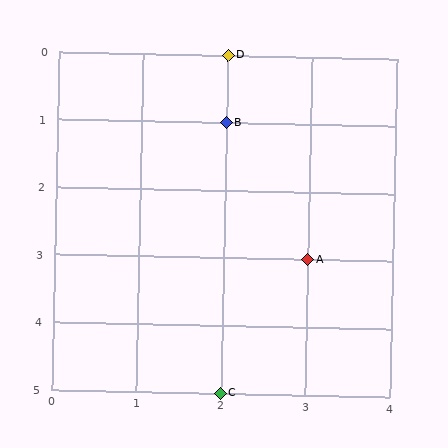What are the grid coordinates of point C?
Point C is at grid coordinates (2, 5).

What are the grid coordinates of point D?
Point D is at grid coordinates (2, 0).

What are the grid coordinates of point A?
Point A is at grid coordinates (3, 3).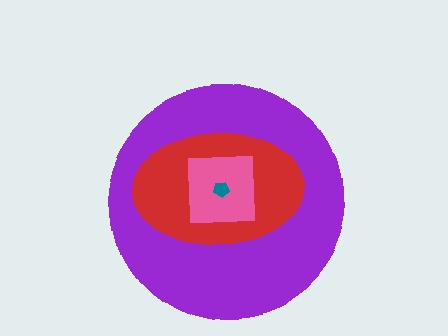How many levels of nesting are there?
4.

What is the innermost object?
The teal pentagon.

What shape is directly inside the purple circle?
The red ellipse.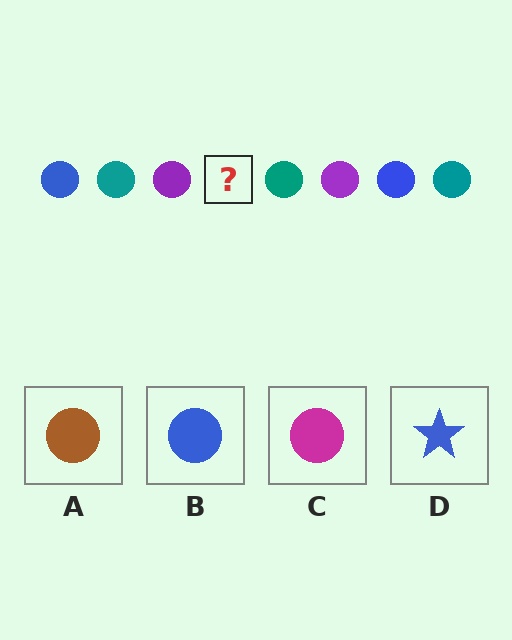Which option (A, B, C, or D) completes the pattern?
B.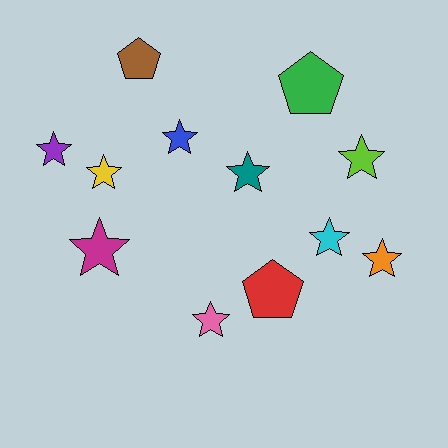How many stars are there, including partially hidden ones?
There are 9 stars.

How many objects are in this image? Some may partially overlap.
There are 12 objects.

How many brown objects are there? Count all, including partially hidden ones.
There is 1 brown object.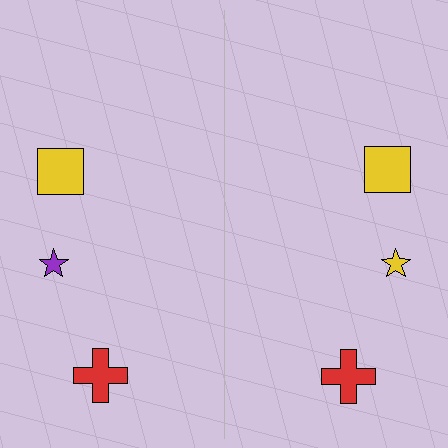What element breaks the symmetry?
The yellow star on the right side breaks the symmetry — its mirror counterpart is purple.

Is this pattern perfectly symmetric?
No, the pattern is not perfectly symmetric. The yellow star on the right side breaks the symmetry — its mirror counterpart is purple.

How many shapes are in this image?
There are 6 shapes in this image.